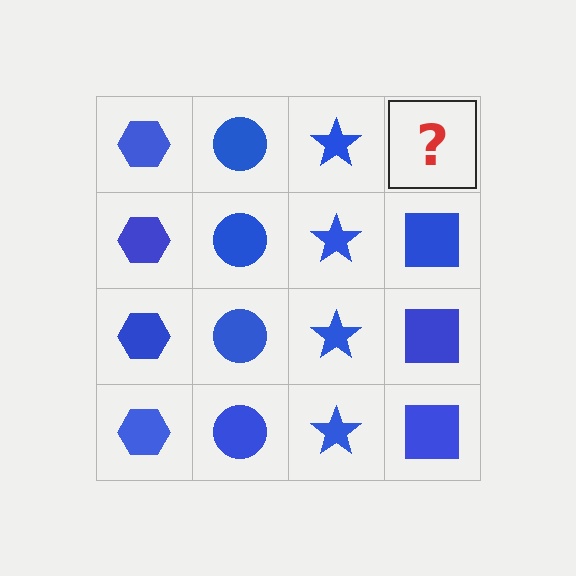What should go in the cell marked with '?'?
The missing cell should contain a blue square.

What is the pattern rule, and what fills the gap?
The rule is that each column has a consistent shape. The gap should be filled with a blue square.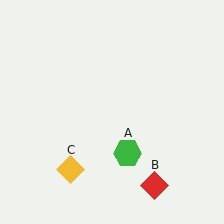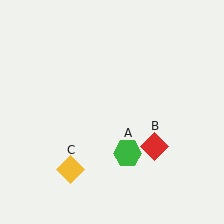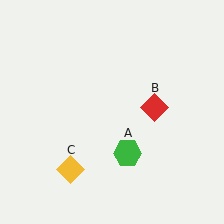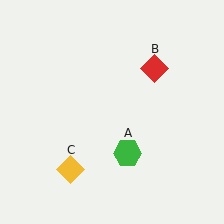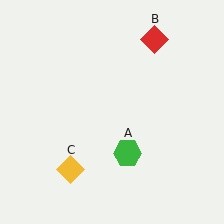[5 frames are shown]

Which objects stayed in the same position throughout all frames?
Green hexagon (object A) and yellow diamond (object C) remained stationary.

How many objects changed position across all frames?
1 object changed position: red diamond (object B).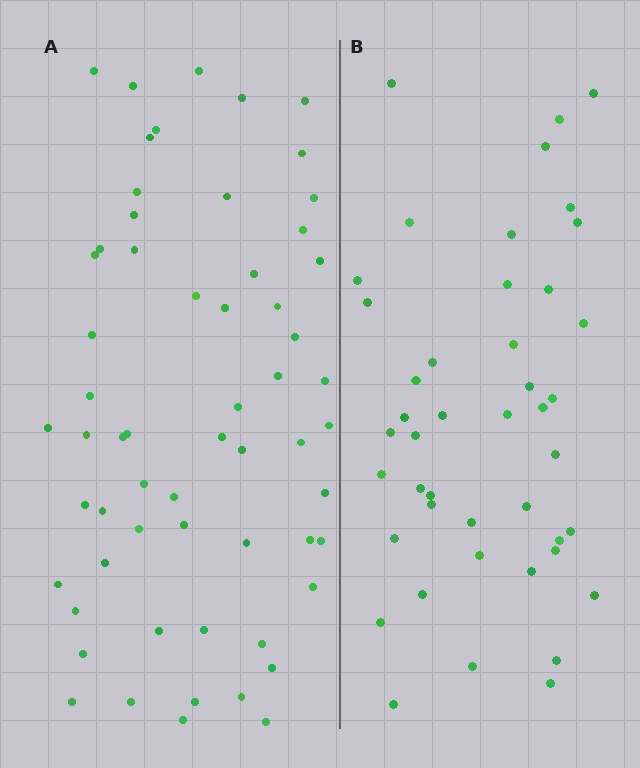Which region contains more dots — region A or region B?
Region A (the left region) has more dots.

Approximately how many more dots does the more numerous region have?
Region A has approximately 15 more dots than region B.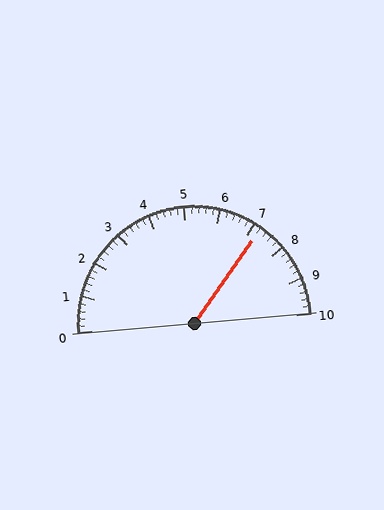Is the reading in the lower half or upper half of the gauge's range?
The reading is in the upper half of the range (0 to 10).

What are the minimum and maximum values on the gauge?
The gauge ranges from 0 to 10.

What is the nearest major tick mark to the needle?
The nearest major tick mark is 7.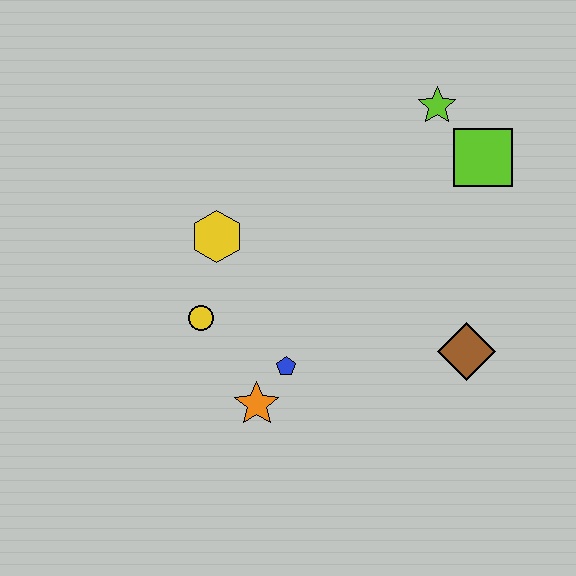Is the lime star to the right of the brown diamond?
No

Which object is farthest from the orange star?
The lime star is farthest from the orange star.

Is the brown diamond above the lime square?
No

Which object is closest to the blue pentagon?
The orange star is closest to the blue pentagon.